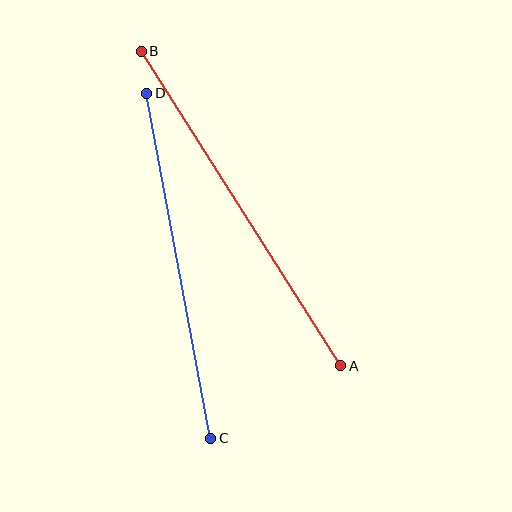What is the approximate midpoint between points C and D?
The midpoint is at approximately (179, 266) pixels.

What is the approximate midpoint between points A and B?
The midpoint is at approximately (241, 208) pixels.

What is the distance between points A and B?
The distance is approximately 372 pixels.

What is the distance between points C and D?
The distance is approximately 351 pixels.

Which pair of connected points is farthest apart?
Points A and B are farthest apart.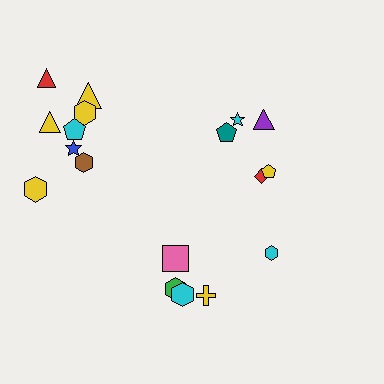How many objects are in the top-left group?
There are 8 objects.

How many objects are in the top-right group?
There are 6 objects.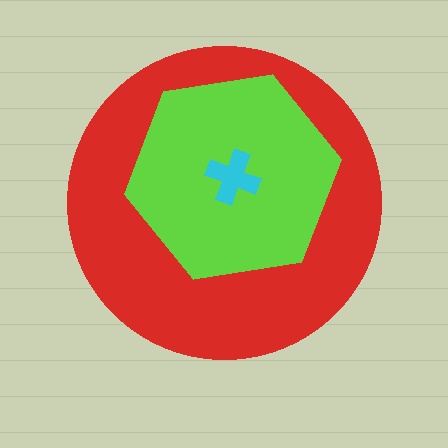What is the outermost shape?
The red circle.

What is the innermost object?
The cyan cross.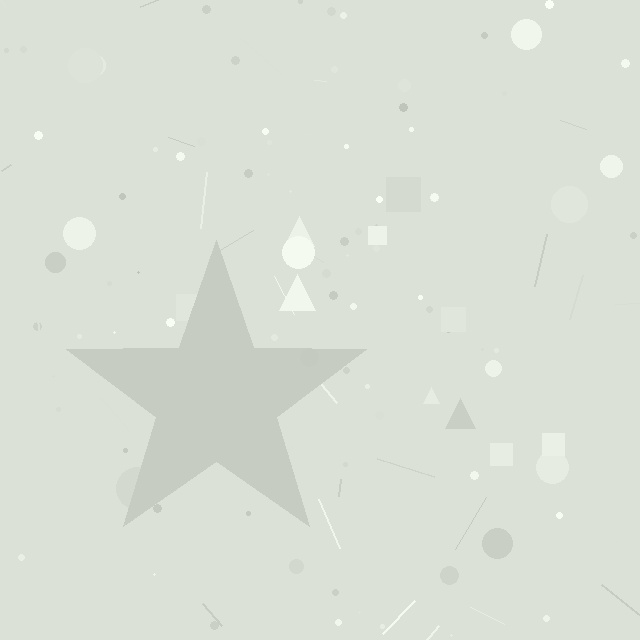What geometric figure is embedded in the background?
A star is embedded in the background.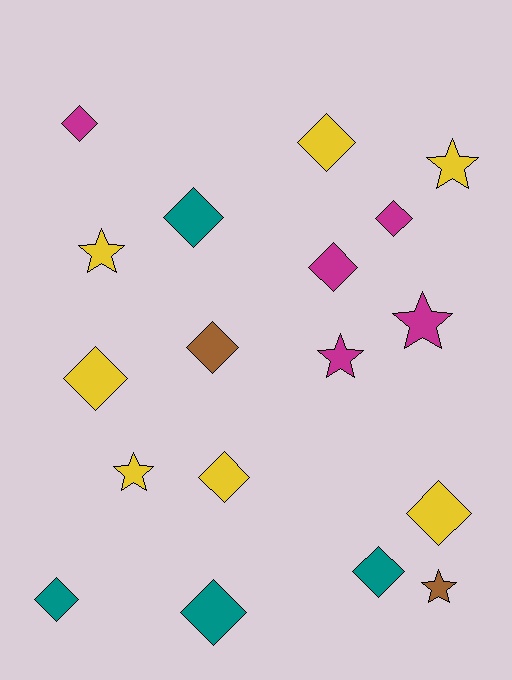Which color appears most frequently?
Yellow, with 7 objects.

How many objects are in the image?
There are 18 objects.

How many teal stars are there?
There are no teal stars.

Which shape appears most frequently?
Diamond, with 12 objects.